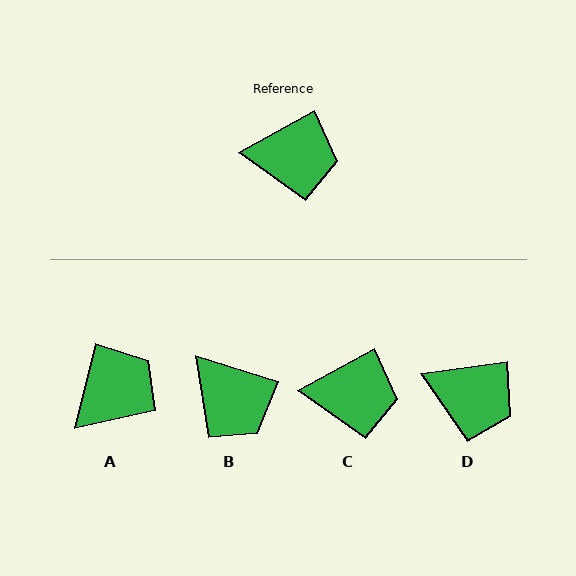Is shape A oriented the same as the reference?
No, it is off by about 48 degrees.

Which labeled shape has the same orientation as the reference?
C.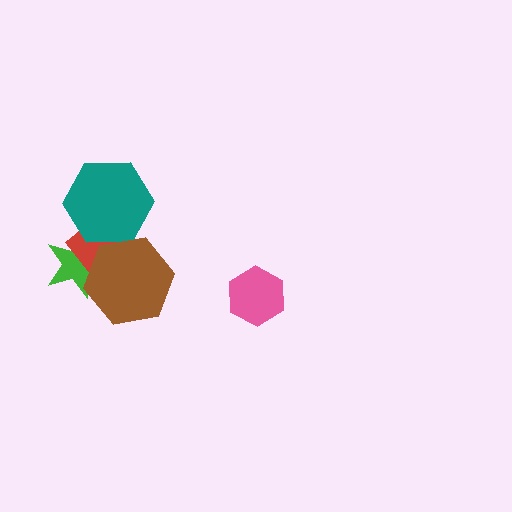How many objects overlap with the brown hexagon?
3 objects overlap with the brown hexagon.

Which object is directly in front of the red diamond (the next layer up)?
The teal hexagon is directly in front of the red diamond.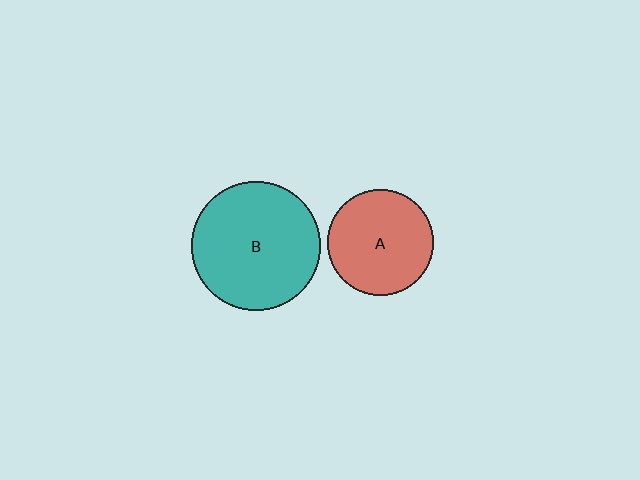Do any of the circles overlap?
No, none of the circles overlap.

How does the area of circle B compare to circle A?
Approximately 1.5 times.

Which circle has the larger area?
Circle B (teal).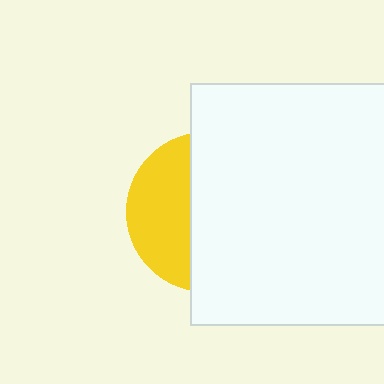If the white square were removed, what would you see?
You would see the complete yellow circle.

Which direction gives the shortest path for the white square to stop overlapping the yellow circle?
Moving right gives the shortest separation.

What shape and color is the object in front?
The object in front is a white square.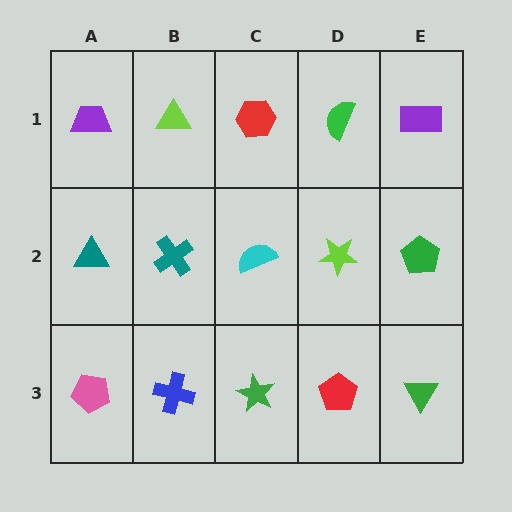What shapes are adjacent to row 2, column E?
A purple rectangle (row 1, column E), a green triangle (row 3, column E), a lime star (row 2, column D).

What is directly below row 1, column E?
A green pentagon.